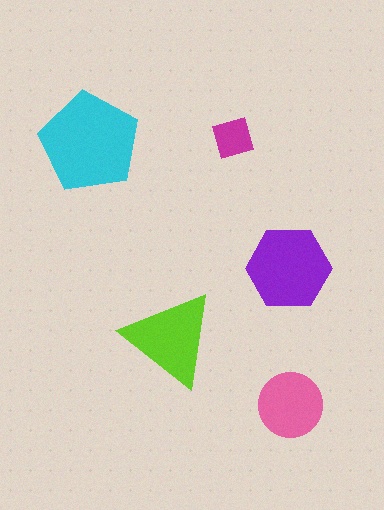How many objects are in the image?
There are 5 objects in the image.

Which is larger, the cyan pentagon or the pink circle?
The cyan pentagon.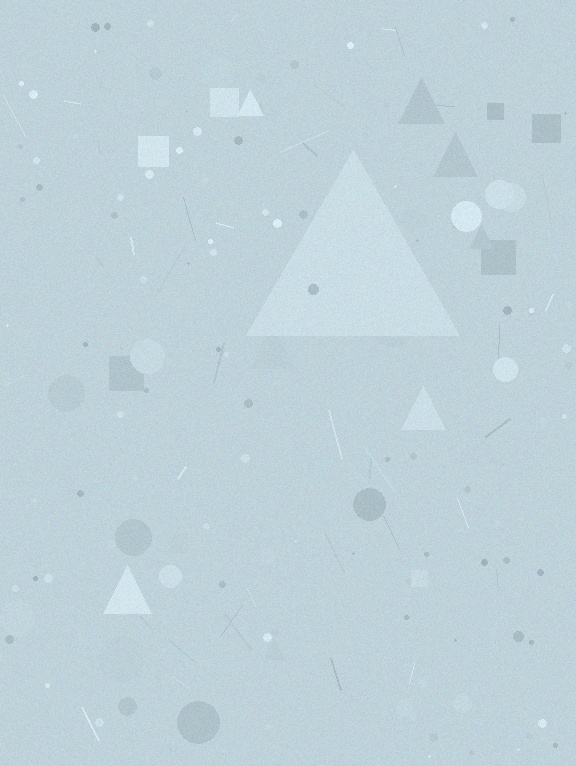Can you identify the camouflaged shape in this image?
The camouflaged shape is a triangle.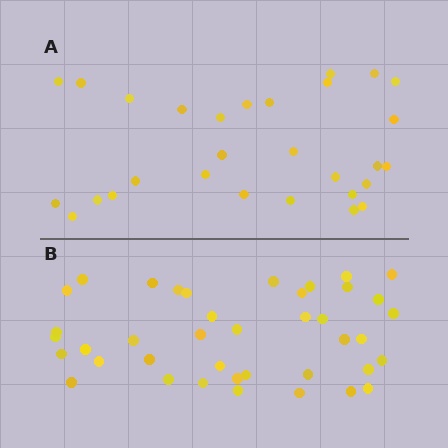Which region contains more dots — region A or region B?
Region B (the bottom region) has more dots.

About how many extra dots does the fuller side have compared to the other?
Region B has roughly 12 or so more dots than region A.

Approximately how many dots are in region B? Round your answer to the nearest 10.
About 40 dots.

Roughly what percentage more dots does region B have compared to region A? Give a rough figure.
About 40% more.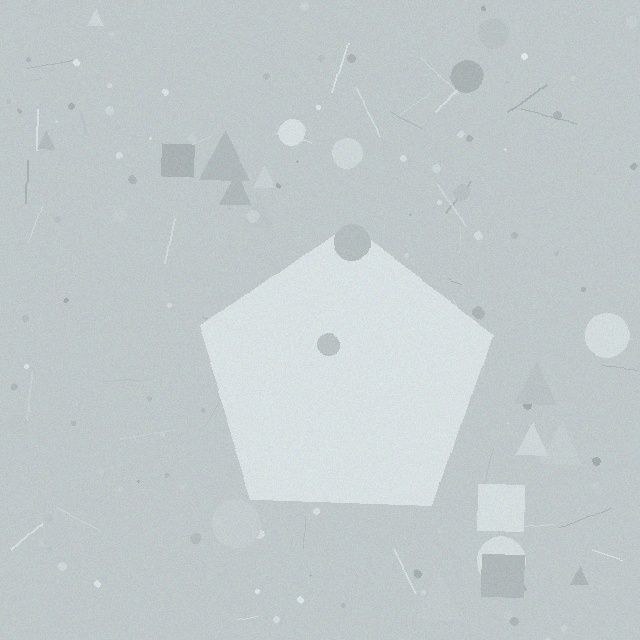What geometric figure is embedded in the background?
A pentagon is embedded in the background.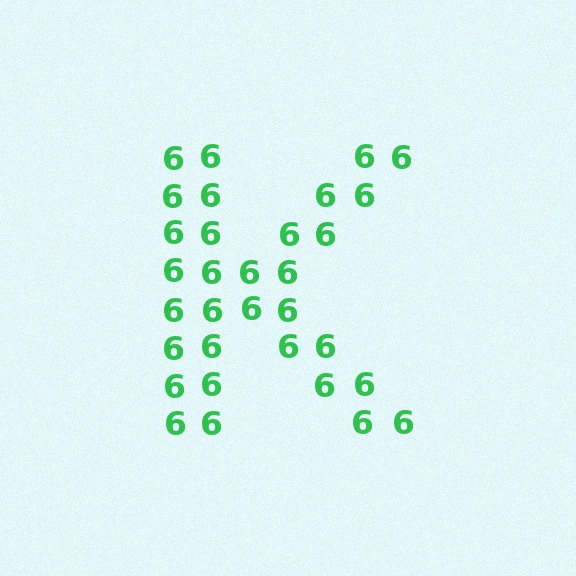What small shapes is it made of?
It is made of small digit 6's.